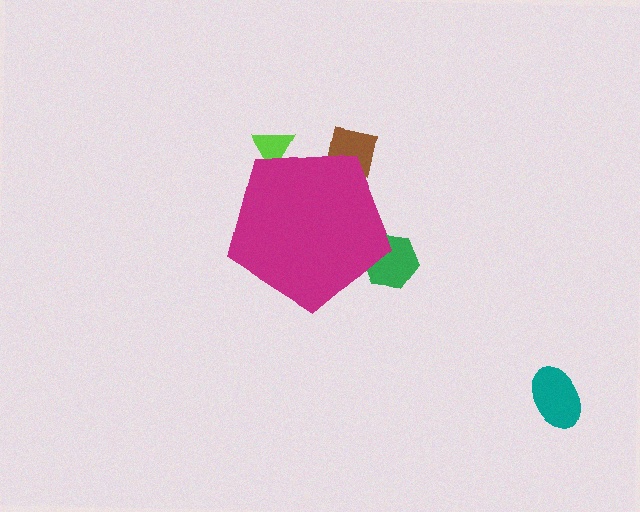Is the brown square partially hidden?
Yes, the brown square is partially hidden behind the magenta pentagon.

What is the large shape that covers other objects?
A magenta pentagon.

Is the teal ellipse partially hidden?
No, the teal ellipse is fully visible.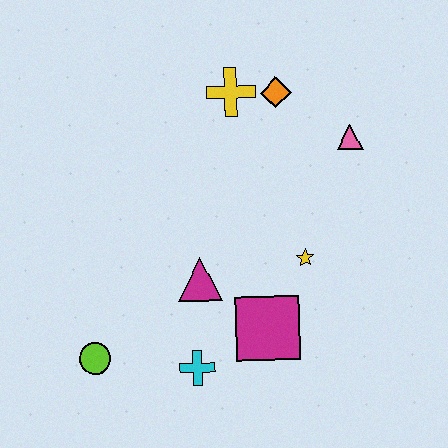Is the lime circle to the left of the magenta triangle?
Yes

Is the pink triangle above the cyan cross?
Yes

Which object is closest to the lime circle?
The cyan cross is closest to the lime circle.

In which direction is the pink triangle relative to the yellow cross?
The pink triangle is to the right of the yellow cross.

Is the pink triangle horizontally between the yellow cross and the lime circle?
No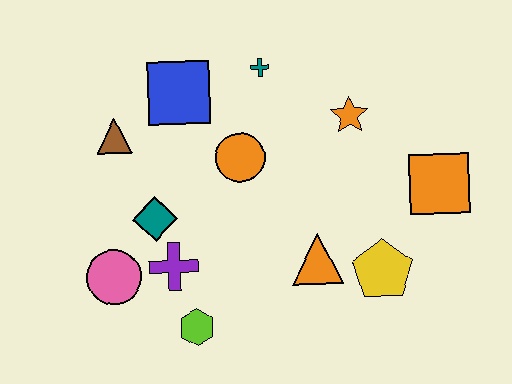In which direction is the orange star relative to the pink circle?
The orange star is to the right of the pink circle.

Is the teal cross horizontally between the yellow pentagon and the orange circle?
Yes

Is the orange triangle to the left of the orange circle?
No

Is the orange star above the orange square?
Yes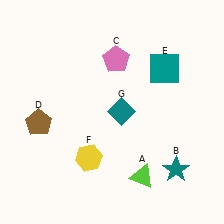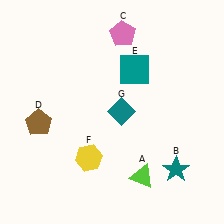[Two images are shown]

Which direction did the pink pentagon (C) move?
The pink pentagon (C) moved up.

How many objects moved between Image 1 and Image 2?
2 objects moved between the two images.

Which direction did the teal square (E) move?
The teal square (E) moved left.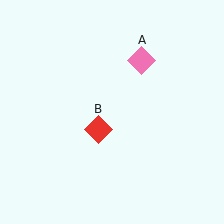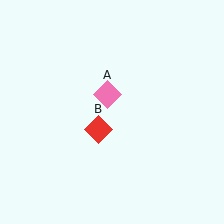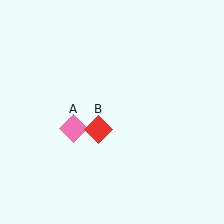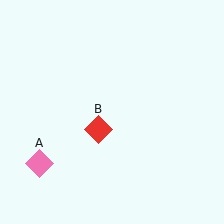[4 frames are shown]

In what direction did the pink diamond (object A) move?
The pink diamond (object A) moved down and to the left.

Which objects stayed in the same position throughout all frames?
Red diamond (object B) remained stationary.